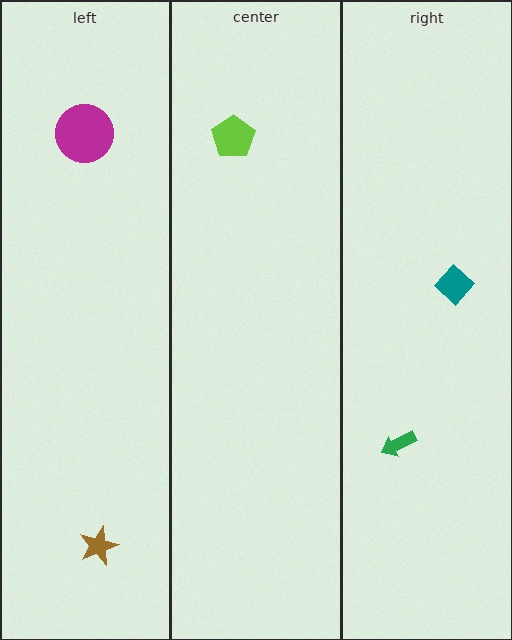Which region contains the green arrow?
The right region.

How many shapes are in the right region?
2.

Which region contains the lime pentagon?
The center region.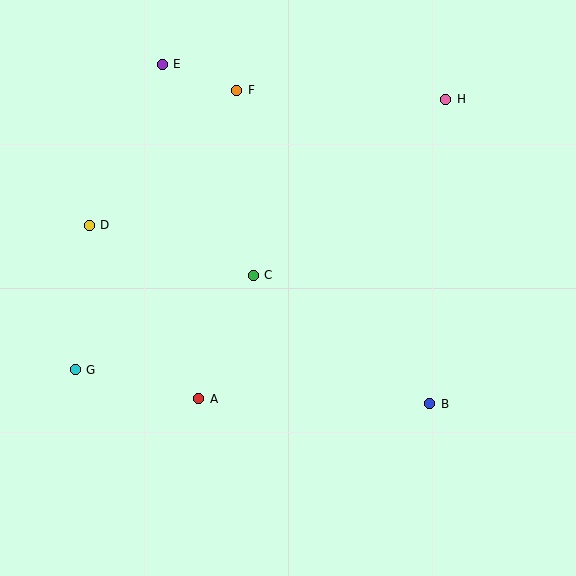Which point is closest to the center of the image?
Point C at (253, 275) is closest to the center.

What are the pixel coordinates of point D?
Point D is at (89, 225).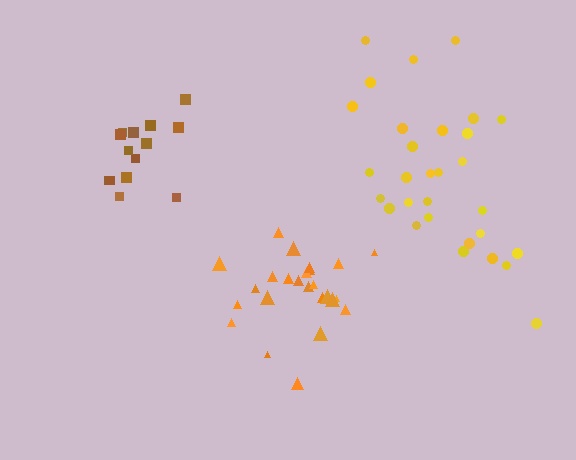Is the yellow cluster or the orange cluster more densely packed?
Orange.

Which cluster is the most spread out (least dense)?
Yellow.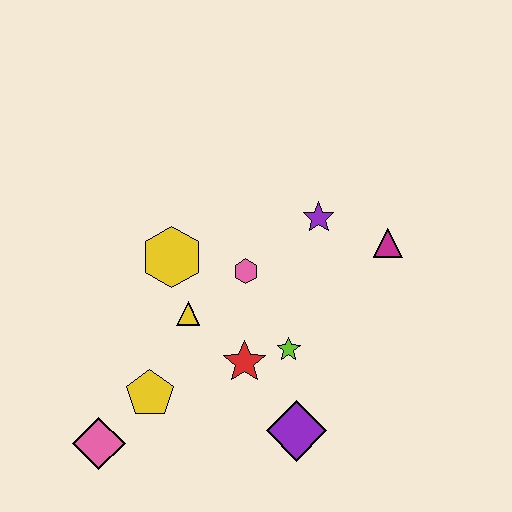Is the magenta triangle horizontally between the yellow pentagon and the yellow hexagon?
No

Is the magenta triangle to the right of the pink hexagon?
Yes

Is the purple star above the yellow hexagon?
Yes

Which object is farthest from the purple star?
The pink diamond is farthest from the purple star.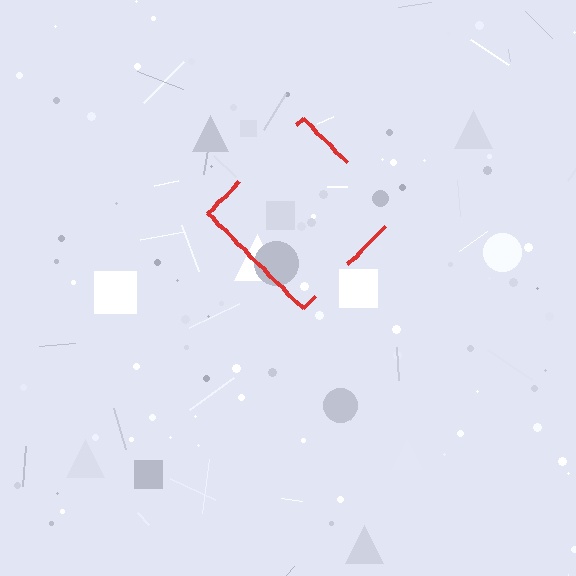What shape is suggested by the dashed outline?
The dashed outline suggests a diamond.